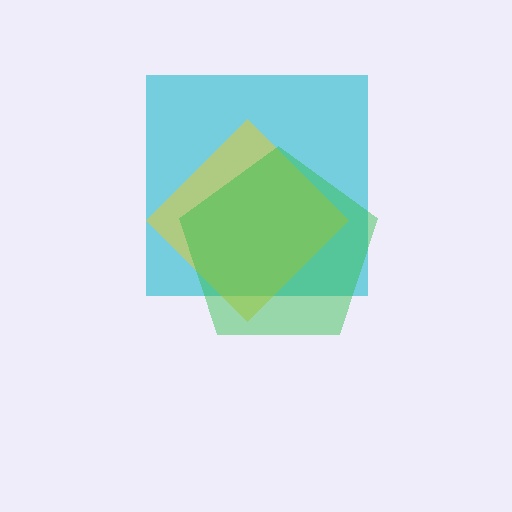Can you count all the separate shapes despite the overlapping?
Yes, there are 3 separate shapes.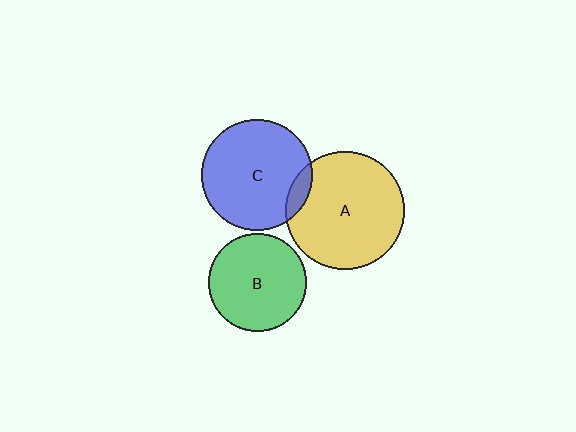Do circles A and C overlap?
Yes.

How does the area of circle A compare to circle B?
Approximately 1.5 times.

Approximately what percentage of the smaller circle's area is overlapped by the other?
Approximately 10%.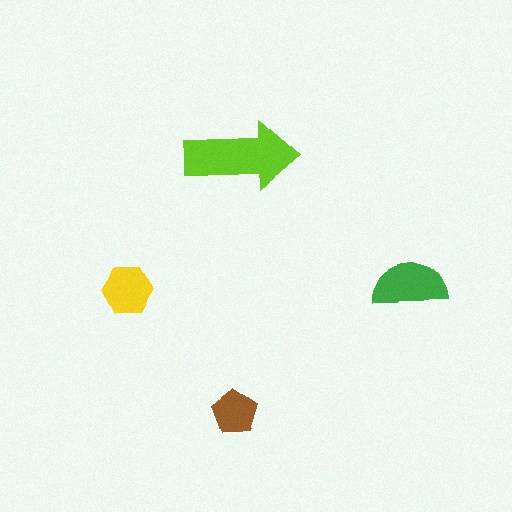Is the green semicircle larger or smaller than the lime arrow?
Smaller.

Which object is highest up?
The lime arrow is topmost.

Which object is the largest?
The lime arrow.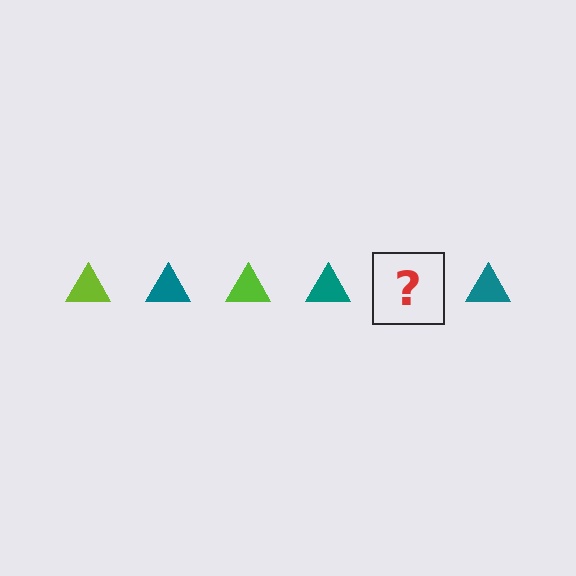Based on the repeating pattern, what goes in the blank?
The blank should be a lime triangle.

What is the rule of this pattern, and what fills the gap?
The rule is that the pattern cycles through lime, teal triangles. The gap should be filled with a lime triangle.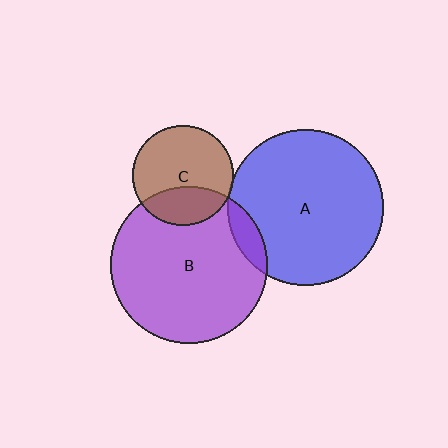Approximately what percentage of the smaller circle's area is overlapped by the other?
Approximately 5%.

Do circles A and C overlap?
Yes.